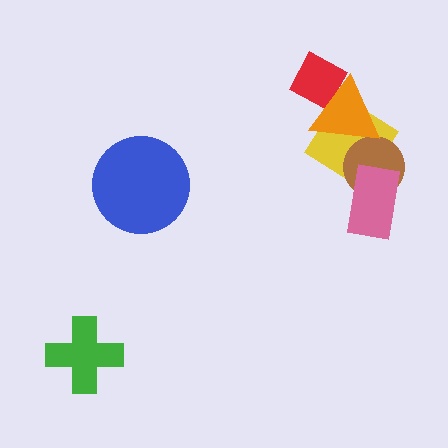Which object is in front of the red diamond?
The orange triangle is in front of the red diamond.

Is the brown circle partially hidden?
Yes, it is partially covered by another shape.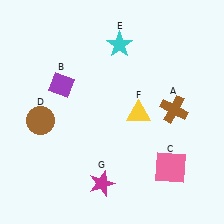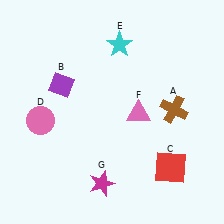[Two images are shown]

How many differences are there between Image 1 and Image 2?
There are 3 differences between the two images.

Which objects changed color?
C changed from pink to red. D changed from brown to pink. F changed from yellow to pink.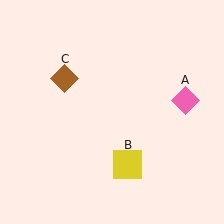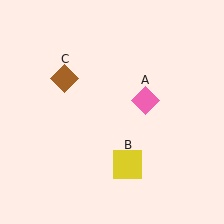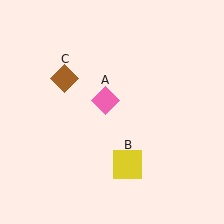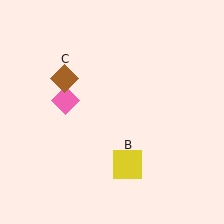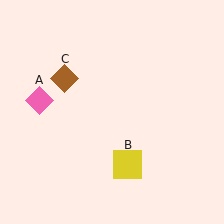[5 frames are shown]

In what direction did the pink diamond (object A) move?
The pink diamond (object A) moved left.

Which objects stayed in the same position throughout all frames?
Yellow square (object B) and brown diamond (object C) remained stationary.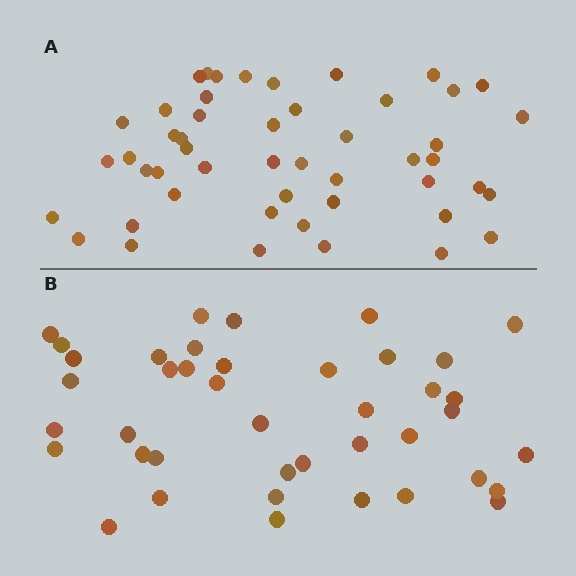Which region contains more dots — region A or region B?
Region A (the top region) has more dots.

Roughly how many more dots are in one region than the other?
Region A has roughly 8 or so more dots than region B.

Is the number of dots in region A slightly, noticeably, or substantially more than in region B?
Region A has only slightly more — the two regions are fairly close. The ratio is roughly 1.2 to 1.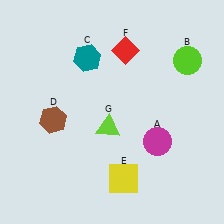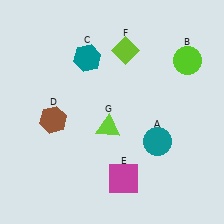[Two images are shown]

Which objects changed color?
A changed from magenta to teal. E changed from yellow to magenta. F changed from red to lime.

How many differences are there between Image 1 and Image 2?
There are 3 differences between the two images.